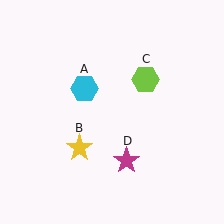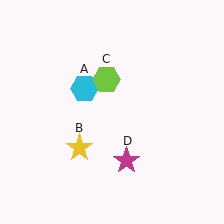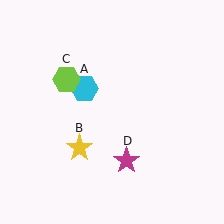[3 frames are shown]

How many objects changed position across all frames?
1 object changed position: lime hexagon (object C).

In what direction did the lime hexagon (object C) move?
The lime hexagon (object C) moved left.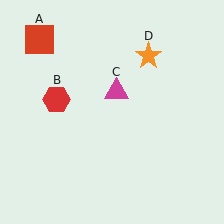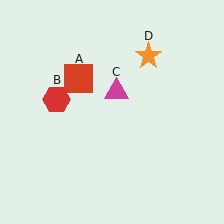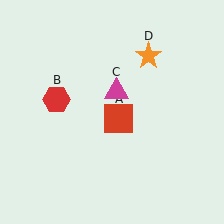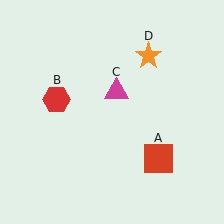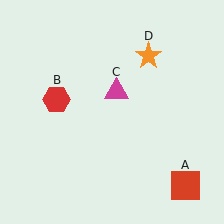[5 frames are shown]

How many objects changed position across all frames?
1 object changed position: red square (object A).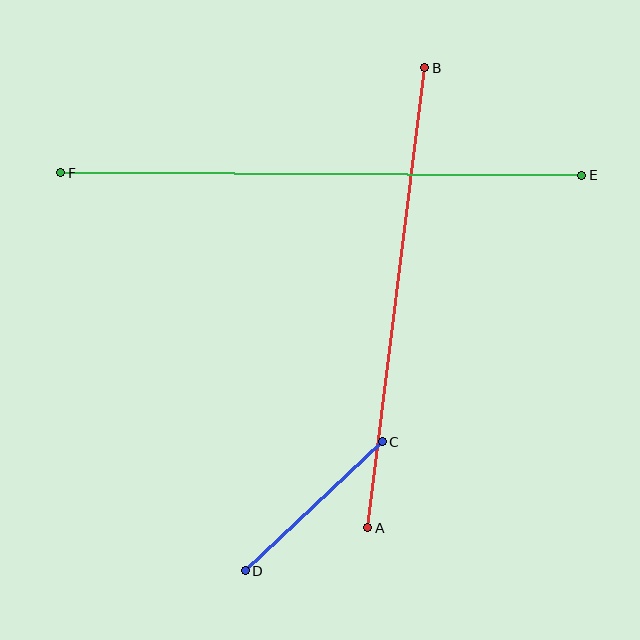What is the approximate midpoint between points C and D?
The midpoint is at approximately (314, 506) pixels.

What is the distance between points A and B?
The distance is approximately 464 pixels.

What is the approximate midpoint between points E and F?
The midpoint is at approximately (321, 174) pixels.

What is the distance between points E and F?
The distance is approximately 521 pixels.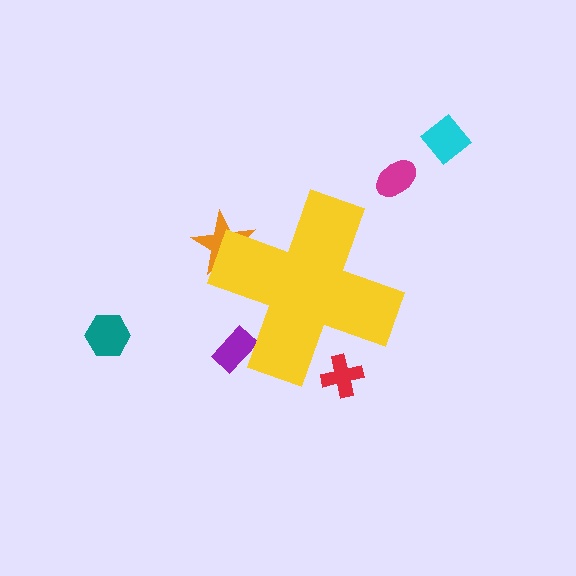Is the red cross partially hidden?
Yes, the red cross is partially hidden behind the yellow cross.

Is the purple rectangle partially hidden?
Yes, the purple rectangle is partially hidden behind the yellow cross.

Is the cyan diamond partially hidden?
No, the cyan diamond is fully visible.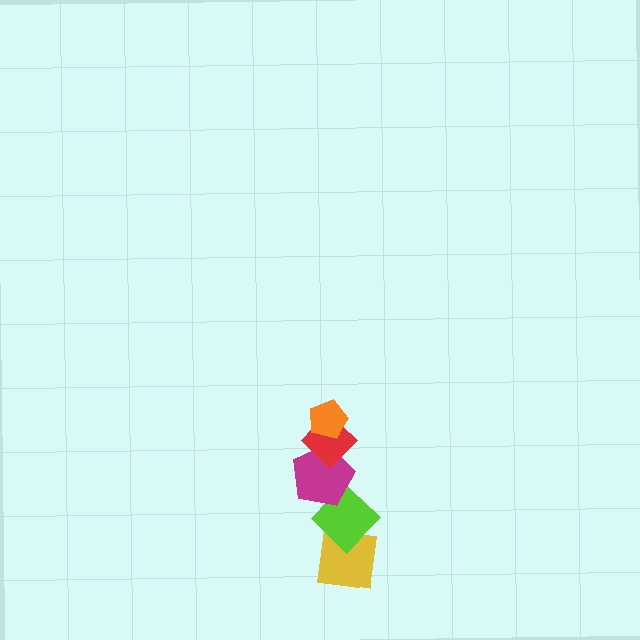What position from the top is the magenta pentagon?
The magenta pentagon is 3rd from the top.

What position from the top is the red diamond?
The red diamond is 2nd from the top.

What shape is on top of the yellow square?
The lime diamond is on top of the yellow square.